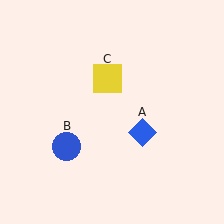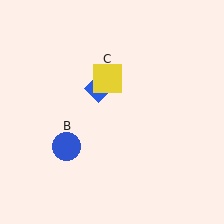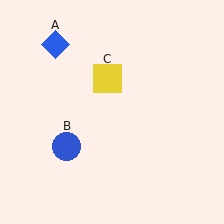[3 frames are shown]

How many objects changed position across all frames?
1 object changed position: blue diamond (object A).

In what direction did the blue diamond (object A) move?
The blue diamond (object A) moved up and to the left.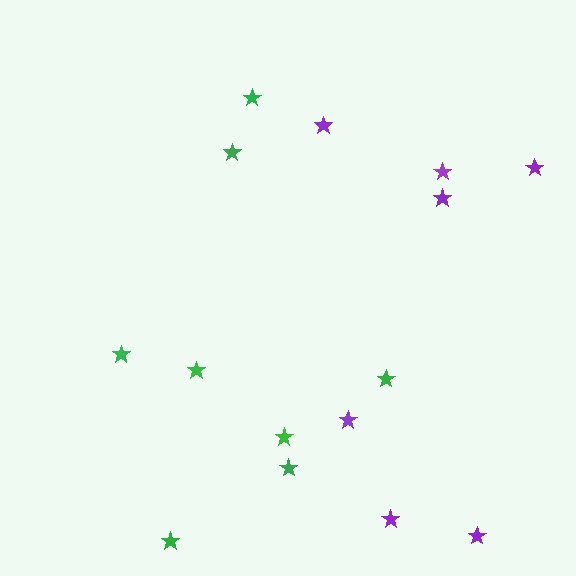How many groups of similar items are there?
There are 2 groups: one group of purple stars (7) and one group of green stars (8).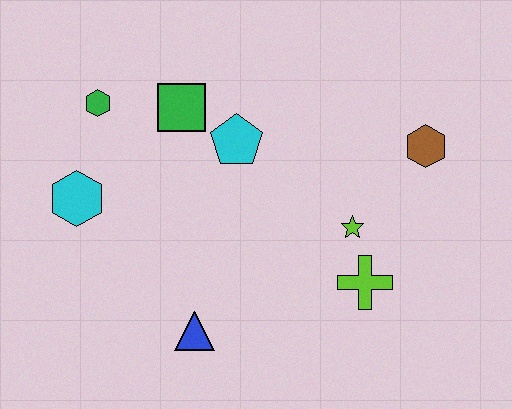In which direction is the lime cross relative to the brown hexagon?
The lime cross is below the brown hexagon.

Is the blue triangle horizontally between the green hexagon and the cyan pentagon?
Yes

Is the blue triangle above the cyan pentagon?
No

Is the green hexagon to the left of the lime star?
Yes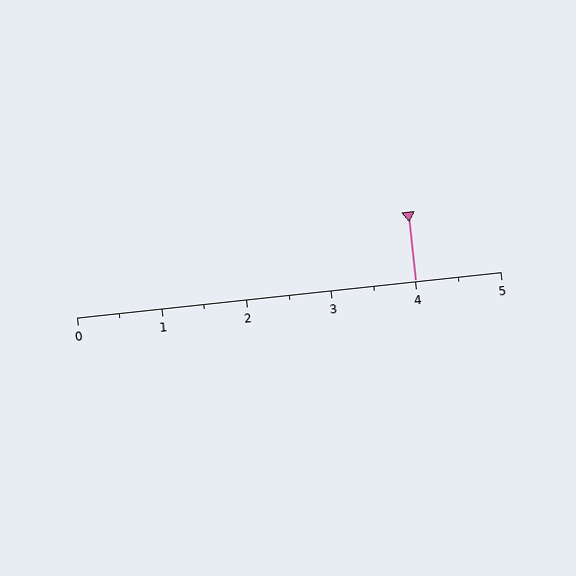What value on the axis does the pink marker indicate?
The marker indicates approximately 4.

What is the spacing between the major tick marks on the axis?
The major ticks are spaced 1 apart.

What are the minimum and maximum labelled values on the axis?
The axis runs from 0 to 5.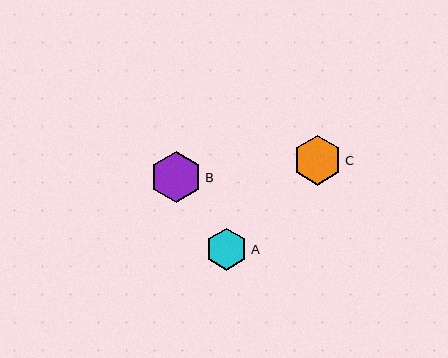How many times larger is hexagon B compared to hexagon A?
Hexagon B is approximately 1.2 times the size of hexagon A.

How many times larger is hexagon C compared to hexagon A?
Hexagon C is approximately 1.2 times the size of hexagon A.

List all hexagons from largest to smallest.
From largest to smallest: B, C, A.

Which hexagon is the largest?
Hexagon B is the largest with a size of approximately 52 pixels.